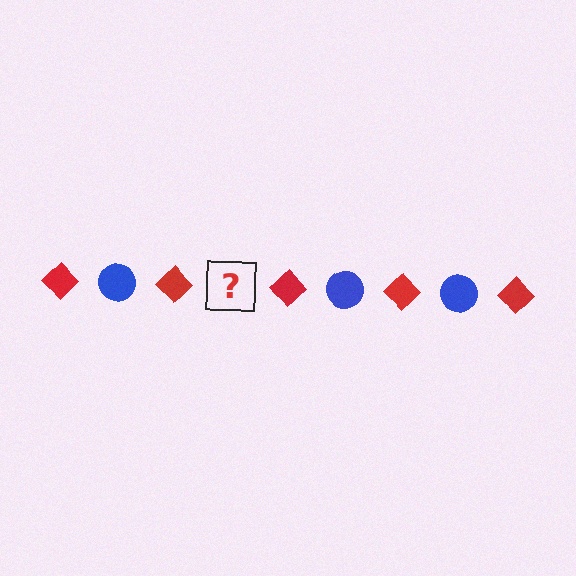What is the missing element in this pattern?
The missing element is a blue circle.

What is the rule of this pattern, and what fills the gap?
The rule is that the pattern alternates between red diamond and blue circle. The gap should be filled with a blue circle.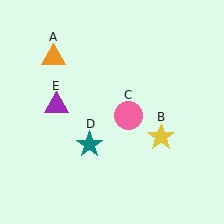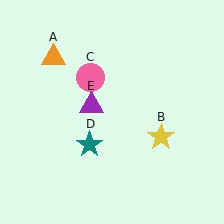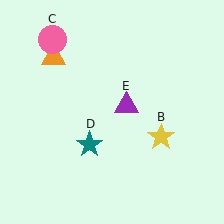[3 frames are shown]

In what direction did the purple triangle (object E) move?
The purple triangle (object E) moved right.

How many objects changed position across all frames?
2 objects changed position: pink circle (object C), purple triangle (object E).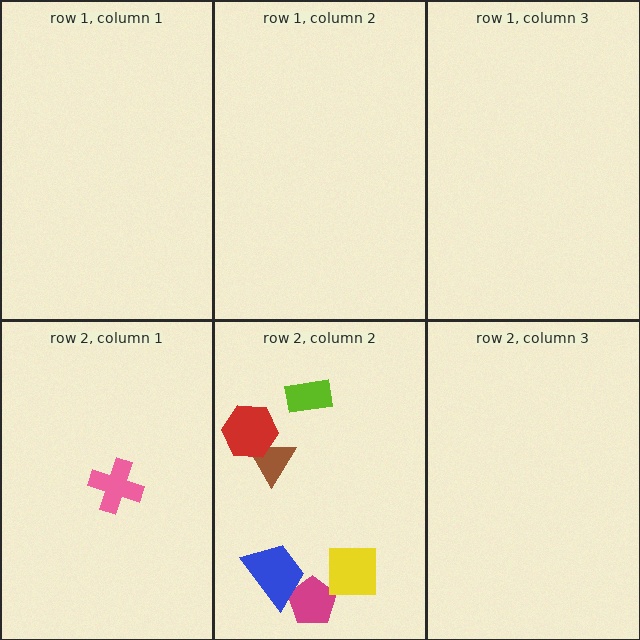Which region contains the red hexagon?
The row 2, column 2 region.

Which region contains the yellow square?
The row 2, column 2 region.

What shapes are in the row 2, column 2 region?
The magenta pentagon, the blue trapezoid, the yellow square, the lime rectangle, the brown triangle, the red hexagon.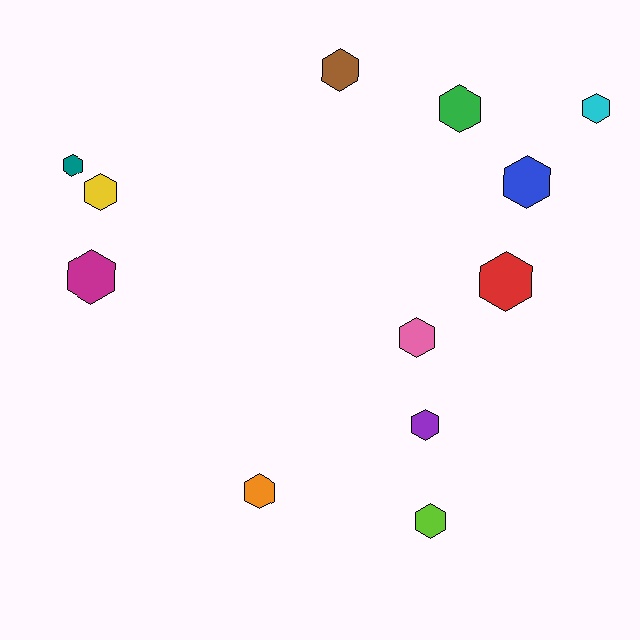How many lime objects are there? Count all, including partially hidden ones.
There is 1 lime object.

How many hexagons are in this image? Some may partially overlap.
There are 12 hexagons.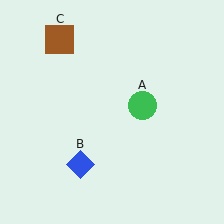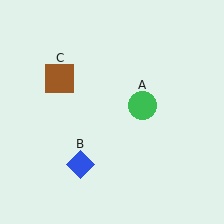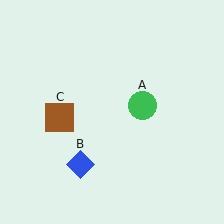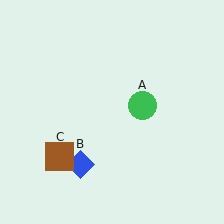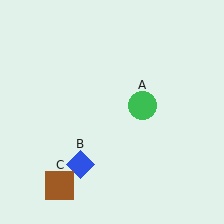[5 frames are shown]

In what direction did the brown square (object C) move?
The brown square (object C) moved down.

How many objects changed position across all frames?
1 object changed position: brown square (object C).